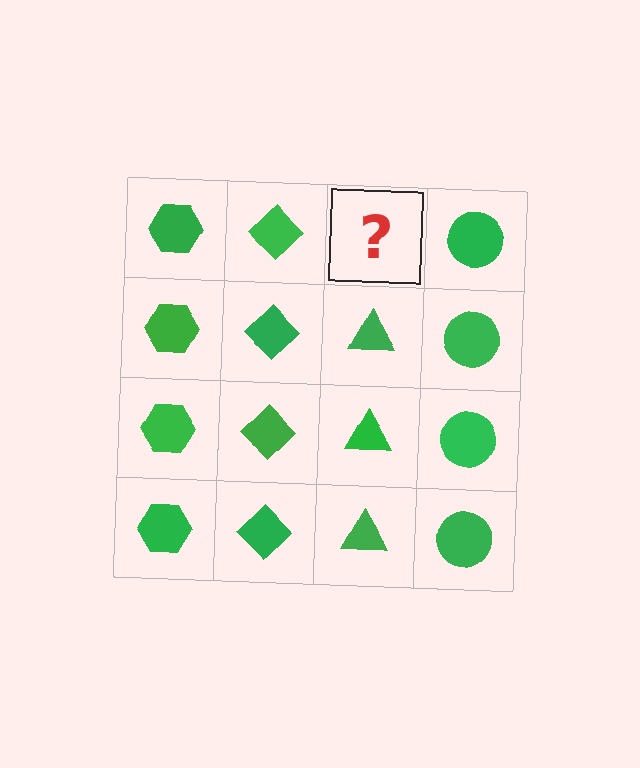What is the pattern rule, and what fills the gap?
The rule is that each column has a consistent shape. The gap should be filled with a green triangle.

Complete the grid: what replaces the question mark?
The question mark should be replaced with a green triangle.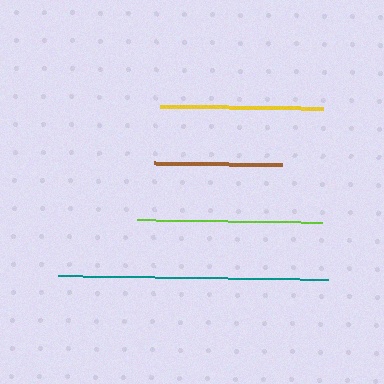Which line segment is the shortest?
The brown line is the shortest at approximately 128 pixels.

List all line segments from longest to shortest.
From longest to shortest: teal, lime, yellow, brown.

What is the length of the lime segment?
The lime segment is approximately 185 pixels long.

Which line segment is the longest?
The teal line is the longest at approximately 270 pixels.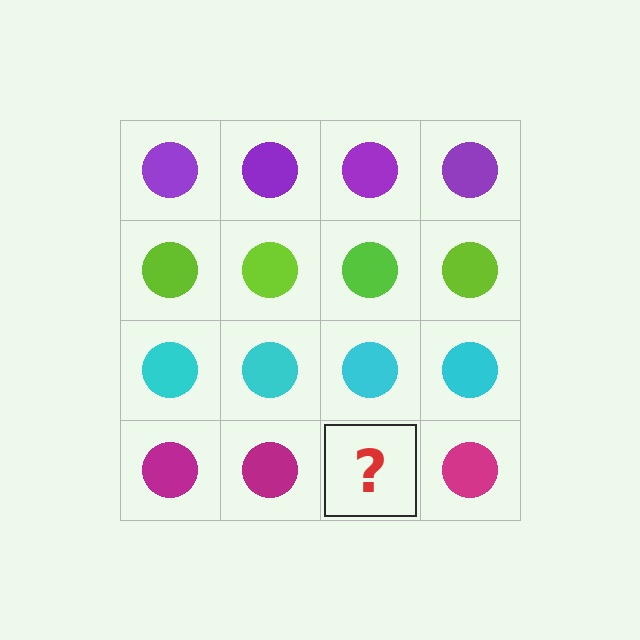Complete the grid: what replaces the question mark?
The question mark should be replaced with a magenta circle.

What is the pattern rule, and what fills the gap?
The rule is that each row has a consistent color. The gap should be filled with a magenta circle.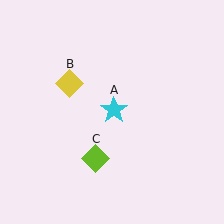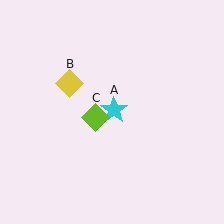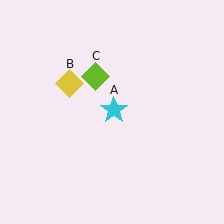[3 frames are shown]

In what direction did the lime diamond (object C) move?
The lime diamond (object C) moved up.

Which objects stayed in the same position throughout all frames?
Cyan star (object A) and yellow diamond (object B) remained stationary.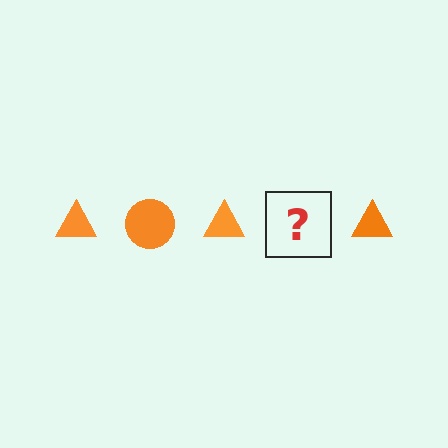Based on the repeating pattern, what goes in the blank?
The blank should be an orange circle.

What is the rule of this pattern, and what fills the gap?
The rule is that the pattern cycles through triangle, circle shapes in orange. The gap should be filled with an orange circle.